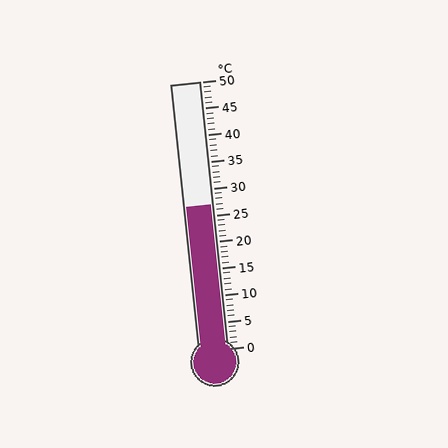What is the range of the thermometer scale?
The thermometer scale ranges from 0°C to 50°C.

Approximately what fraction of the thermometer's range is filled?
The thermometer is filled to approximately 55% of its range.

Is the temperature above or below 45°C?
The temperature is below 45°C.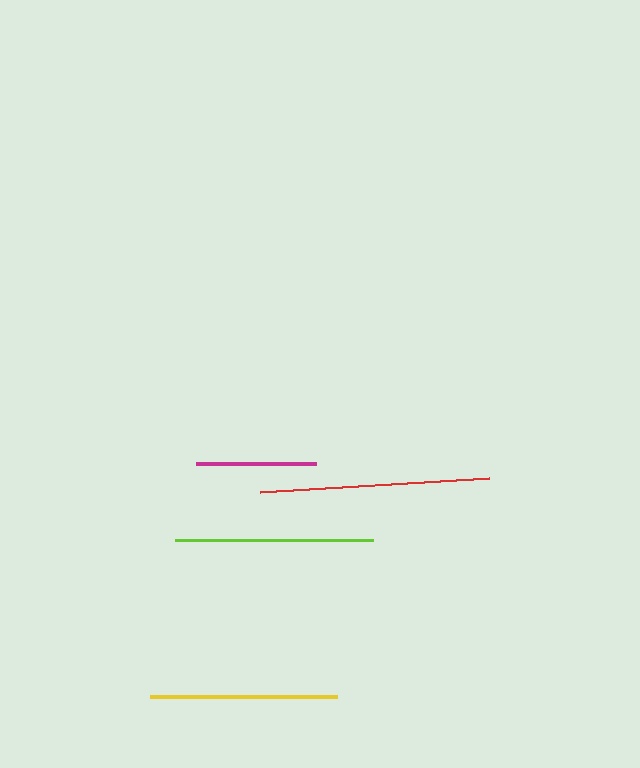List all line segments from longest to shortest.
From longest to shortest: red, lime, yellow, magenta.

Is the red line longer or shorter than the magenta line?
The red line is longer than the magenta line.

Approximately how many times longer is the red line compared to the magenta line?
The red line is approximately 1.9 times the length of the magenta line.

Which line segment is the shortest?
The magenta line is the shortest at approximately 120 pixels.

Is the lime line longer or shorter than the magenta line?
The lime line is longer than the magenta line.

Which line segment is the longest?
The red line is the longest at approximately 230 pixels.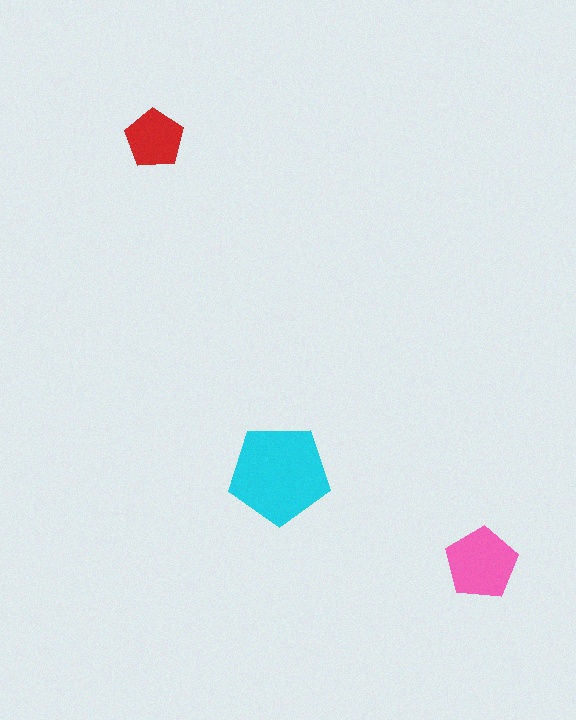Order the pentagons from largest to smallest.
the cyan one, the pink one, the red one.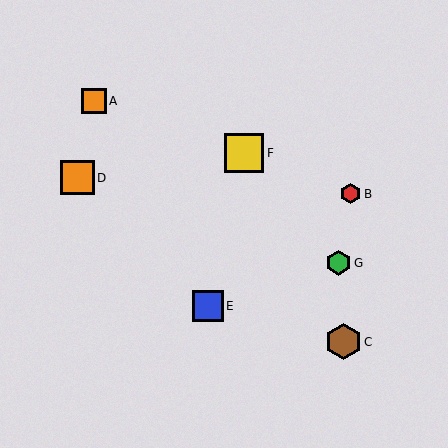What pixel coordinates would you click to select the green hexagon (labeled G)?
Click at (338, 263) to select the green hexagon G.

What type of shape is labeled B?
Shape B is a red hexagon.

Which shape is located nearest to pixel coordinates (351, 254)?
The green hexagon (labeled G) at (338, 263) is nearest to that location.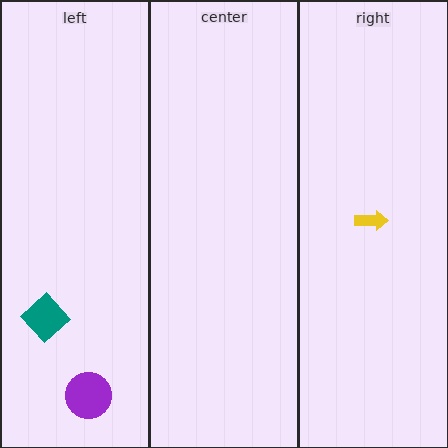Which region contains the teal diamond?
The left region.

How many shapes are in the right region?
1.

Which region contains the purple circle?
The left region.